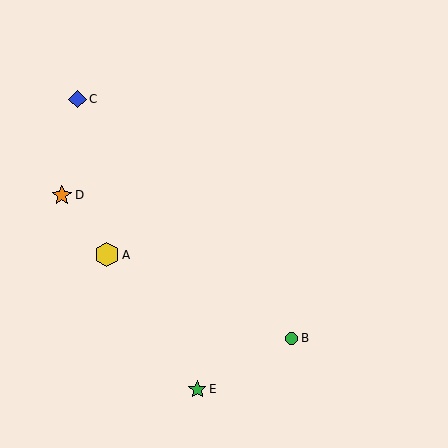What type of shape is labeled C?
Shape C is a blue diamond.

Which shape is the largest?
The yellow hexagon (labeled A) is the largest.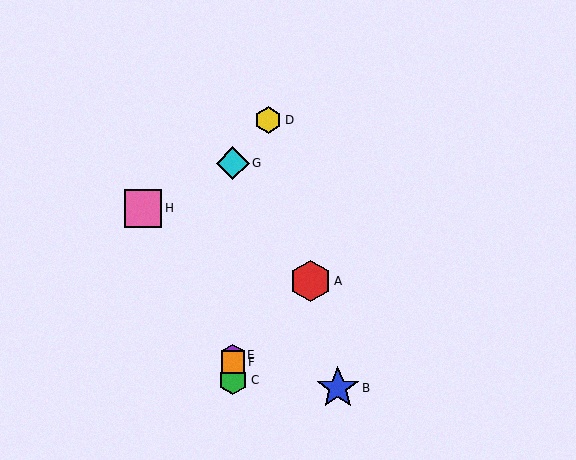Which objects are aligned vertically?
Objects C, E, F, G are aligned vertically.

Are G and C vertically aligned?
Yes, both are at x≈233.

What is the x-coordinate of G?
Object G is at x≈233.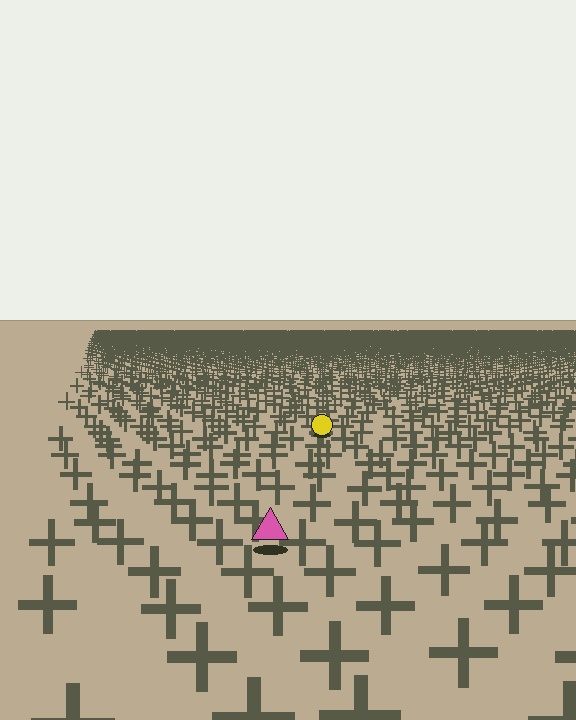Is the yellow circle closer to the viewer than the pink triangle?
No. The pink triangle is closer — you can tell from the texture gradient: the ground texture is coarser near it.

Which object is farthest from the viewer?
The yellow circle is farthest from the viewer. It appears smaller and the ground texture around it is denser.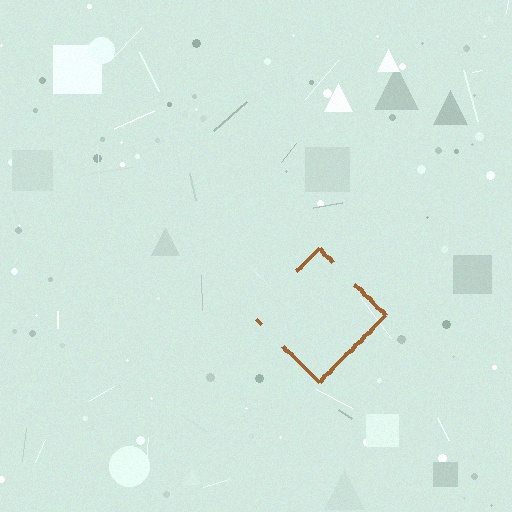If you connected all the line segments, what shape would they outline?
They would outline a diamond.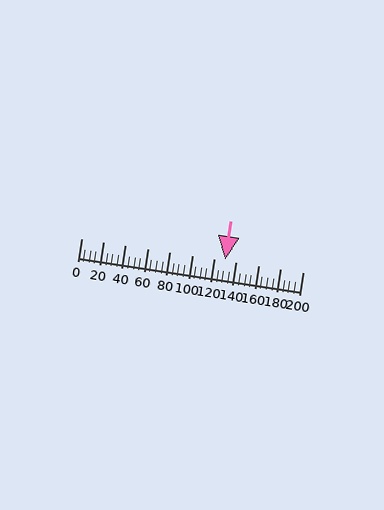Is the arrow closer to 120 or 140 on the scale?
The arrow is closer to 140.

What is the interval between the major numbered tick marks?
The major tick marks are spaced 20 units apart.